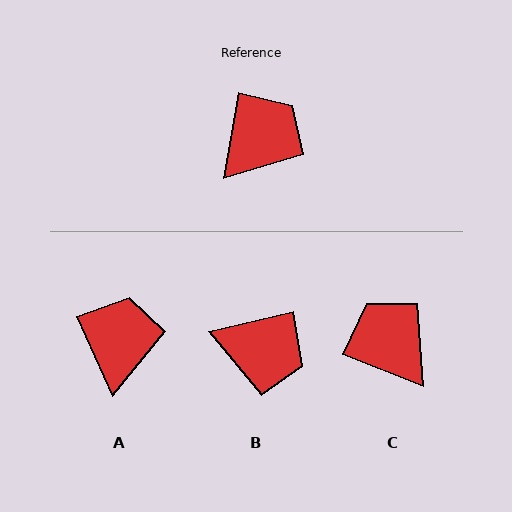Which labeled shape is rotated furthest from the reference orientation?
C, about 78 degrees away.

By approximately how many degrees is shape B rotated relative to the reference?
Approximately 67 degrees clockwise.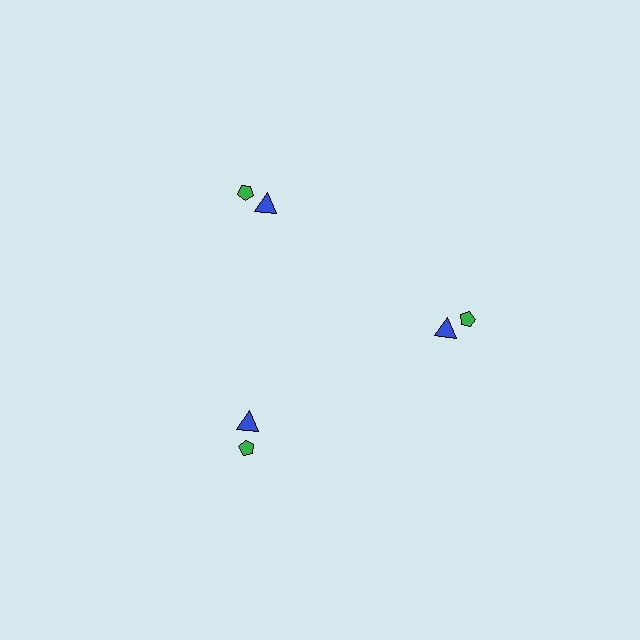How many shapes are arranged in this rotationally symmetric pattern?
There are 6 shapes, arranged in 3 groups of 2.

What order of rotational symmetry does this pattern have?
This pattern has 3-fold rotational symmetry.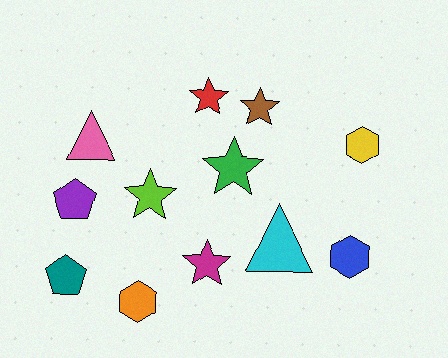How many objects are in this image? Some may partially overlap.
There are 12 objects.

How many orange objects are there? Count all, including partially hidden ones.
There is 1 orange object.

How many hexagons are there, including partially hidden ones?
There are 3 hexagons.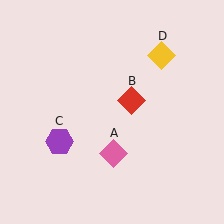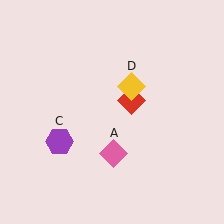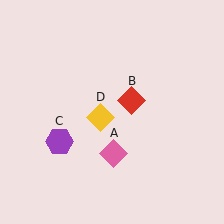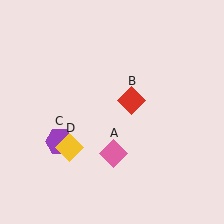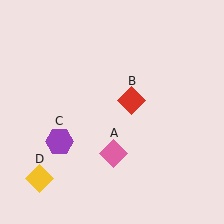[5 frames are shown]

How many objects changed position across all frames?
1 object changed position: yellow diamond (object D).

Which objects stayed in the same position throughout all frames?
Pink diamond (object A) and red diamond (object B) and purple hexagon (object C) remained stationary.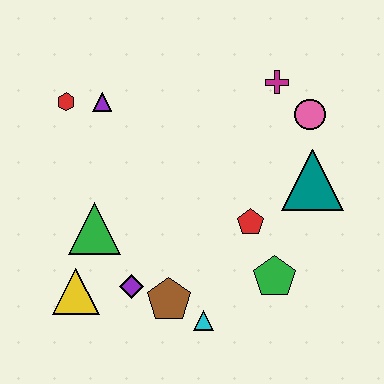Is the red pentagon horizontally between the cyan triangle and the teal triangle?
Yes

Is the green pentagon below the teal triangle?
Yes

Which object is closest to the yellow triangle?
The purple diamond is closest to the yellow triangle.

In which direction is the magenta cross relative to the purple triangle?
The magenta cross is to the right of the purple triangle.